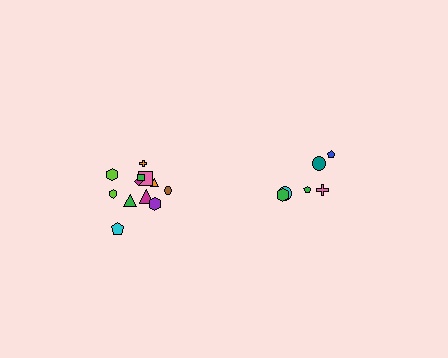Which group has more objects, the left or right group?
The left group.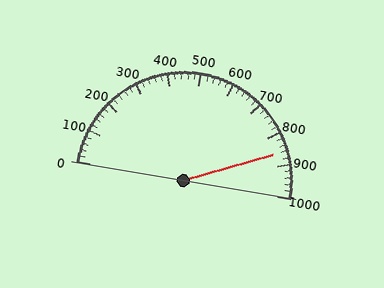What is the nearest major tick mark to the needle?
The nearest major tick mark is 900.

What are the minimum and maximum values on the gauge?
The gauge ranges from 0 to 1000.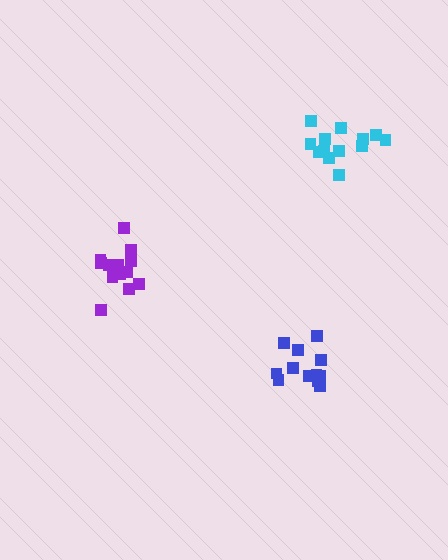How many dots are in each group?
Group 1: 14 dots, Group 2: 12 dots, Group 3: 13 dots (39 total).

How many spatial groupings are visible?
There are 3 spatial groupings.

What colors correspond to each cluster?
The clusters are colored: purple, blue, cyan.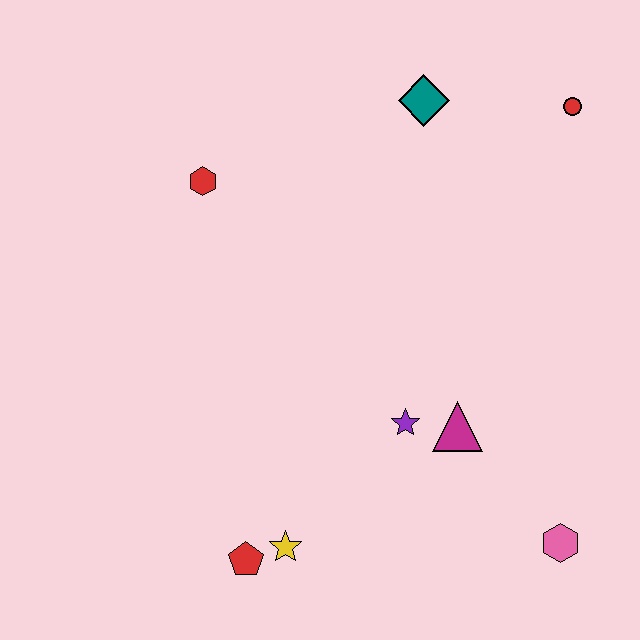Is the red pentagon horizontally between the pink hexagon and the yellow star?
No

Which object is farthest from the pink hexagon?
The red hexagon is farthest from the pink hexagon.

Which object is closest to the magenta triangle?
The purple star is closest to the magenta triangle.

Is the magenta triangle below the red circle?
Yes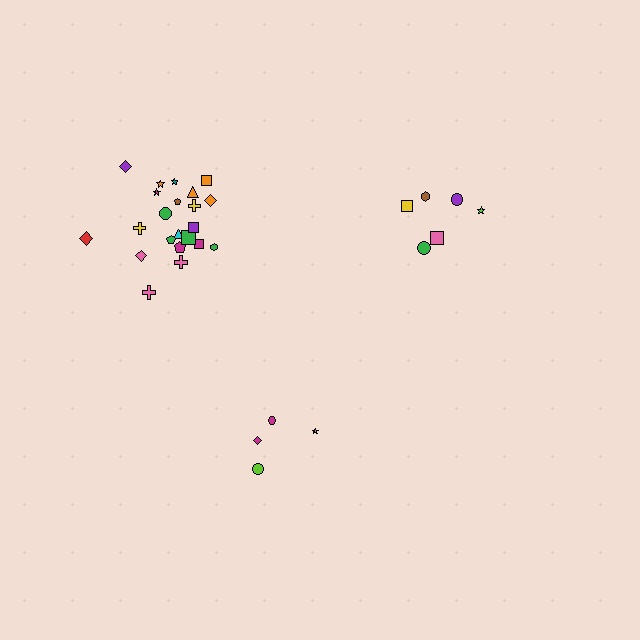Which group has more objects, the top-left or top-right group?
The top-left group.